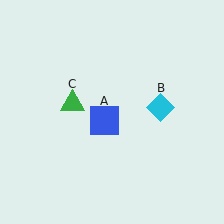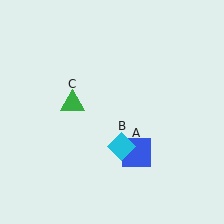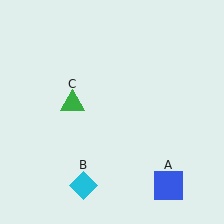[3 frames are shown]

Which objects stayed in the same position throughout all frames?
Green triangle (object C) remained stationary.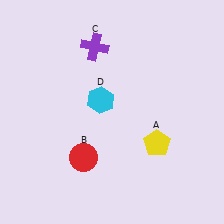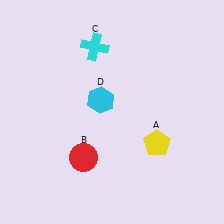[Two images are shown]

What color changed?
The cross (C) changed from purple in Image 1 to cyan in Image 2.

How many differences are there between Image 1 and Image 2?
There is 1 difference between the two images.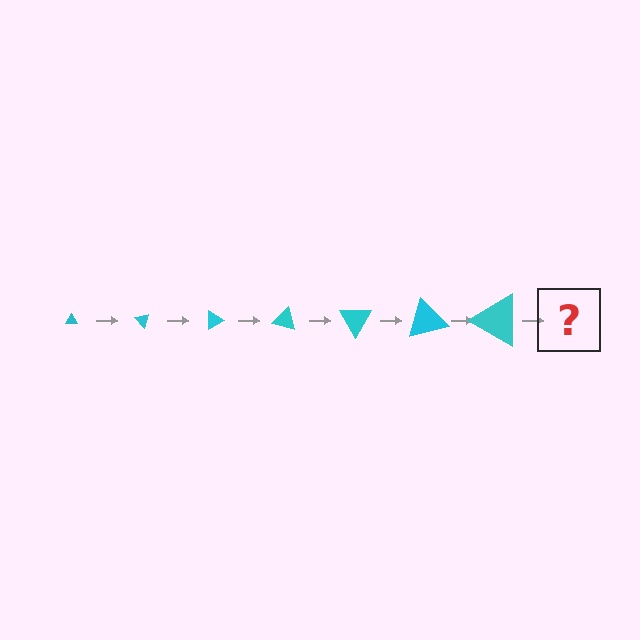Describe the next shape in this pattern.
It should be a triangle, larger than the previous one and rotated 315 degrees from the start.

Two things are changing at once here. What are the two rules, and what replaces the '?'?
The two rules are that the triangle grows larger each step and it rotates 45 degrees each step. The '?' should be a triangle, larger than the previous one and rotated 315 degrees from the start.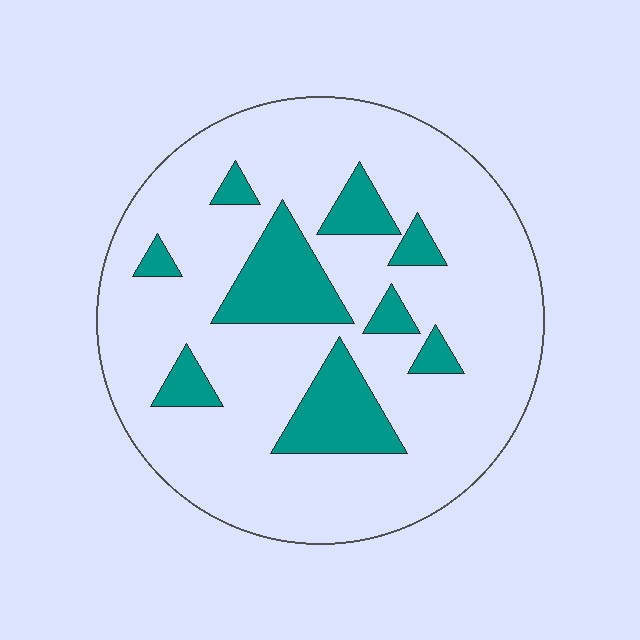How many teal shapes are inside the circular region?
9.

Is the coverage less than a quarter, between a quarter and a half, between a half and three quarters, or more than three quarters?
Less than a quarter.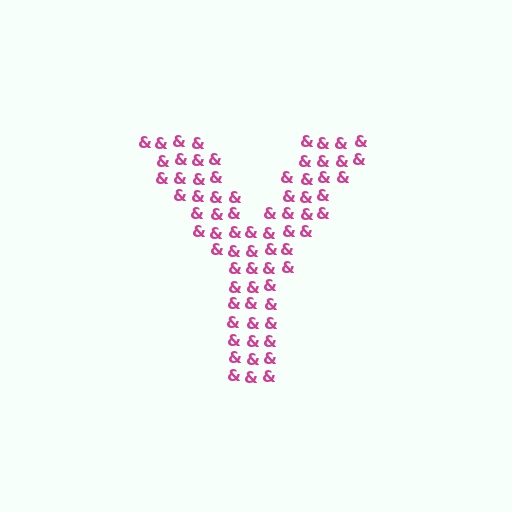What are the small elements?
The small elements are ampersands.